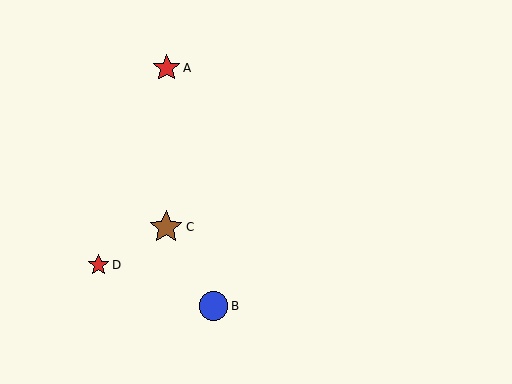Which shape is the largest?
The brown star (labeled C) is the largest.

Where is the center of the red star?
The center of the red star is at (98, 265).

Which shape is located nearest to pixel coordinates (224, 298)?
The blue circle (labeled B) at (214, 306) is nearest to that location.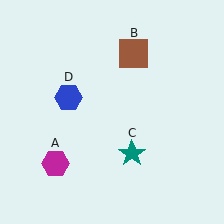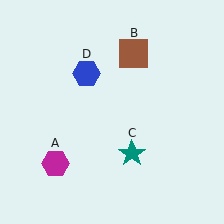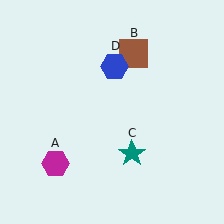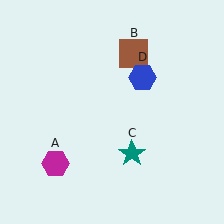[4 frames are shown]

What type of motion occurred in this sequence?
The blue hexagon (object D) rotated clockwise around the center of the scene.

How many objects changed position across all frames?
1 object changed position: blue hexagon (object D).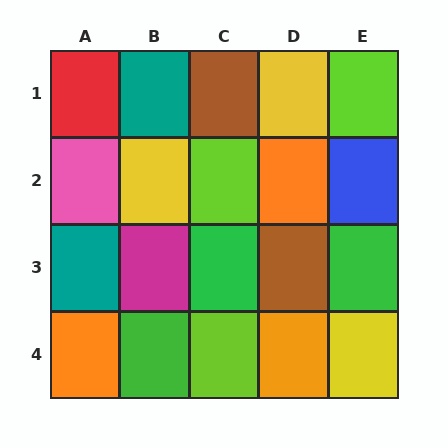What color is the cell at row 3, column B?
Magenta.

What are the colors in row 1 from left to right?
Red, teal, brown, yellow, lime.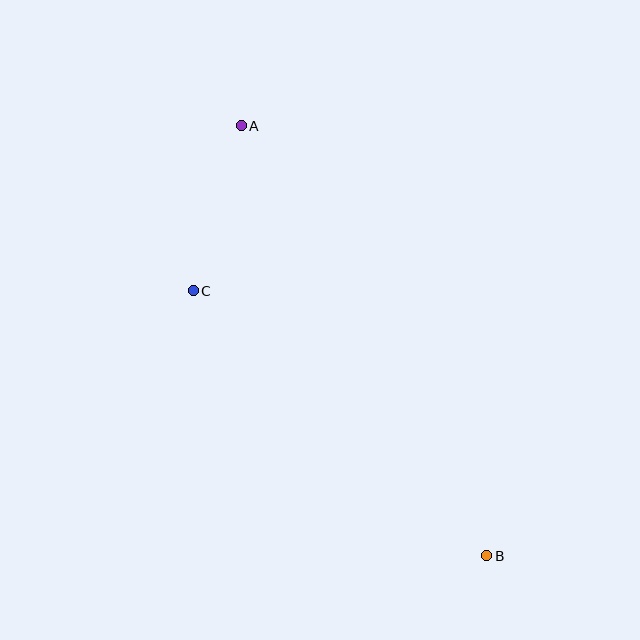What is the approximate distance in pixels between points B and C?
The distance between B and C is approximately 395 pixels.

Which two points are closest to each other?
Points A and C are closest to each other.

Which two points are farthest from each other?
Points A and B are farthest from each other.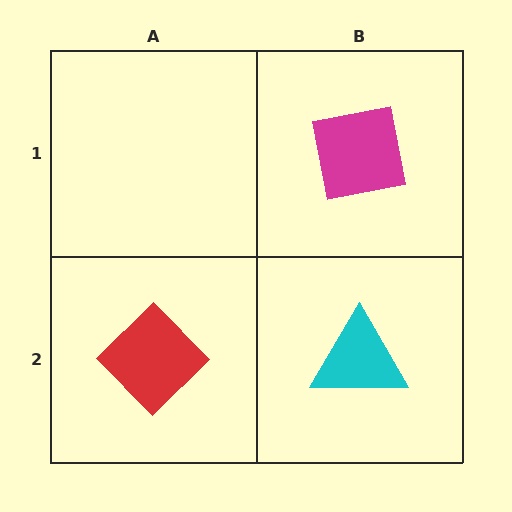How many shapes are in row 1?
1 shape.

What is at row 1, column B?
A magenta square.